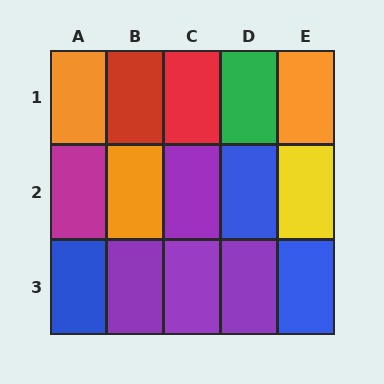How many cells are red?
2 cells are red.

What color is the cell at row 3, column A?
Blue.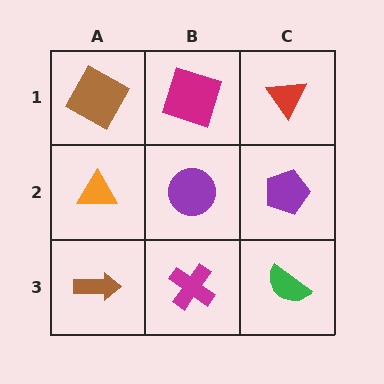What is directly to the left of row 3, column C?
A magenta cross.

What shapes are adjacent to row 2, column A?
A brown square (row 1, column A), a brown arrow (row 3, column A), a purple circle (row 2, column B).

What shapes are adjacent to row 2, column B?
A magenta square (row 1, column B), a magenta cross (row 3, column B), an orange triangle (row 2, column A), a purple pentagon (row 2, column C).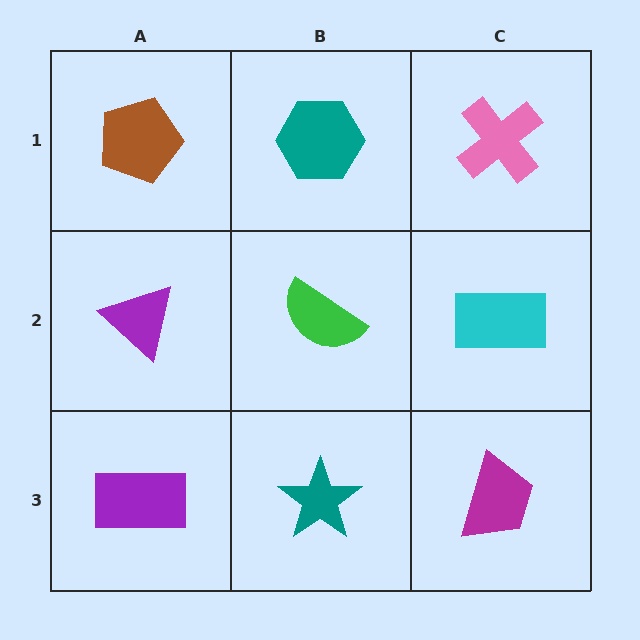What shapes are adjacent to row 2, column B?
A teal hexagon (row 1, column B), a teal star (row 3, column B), a purple triangle (row 2, column A), a cyan rectangle (row 2, column C).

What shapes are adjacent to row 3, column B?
A green semicircle (row 2, column B), a purple rectangle (row 3, column A), a magenta trapezoid (row 3, column C).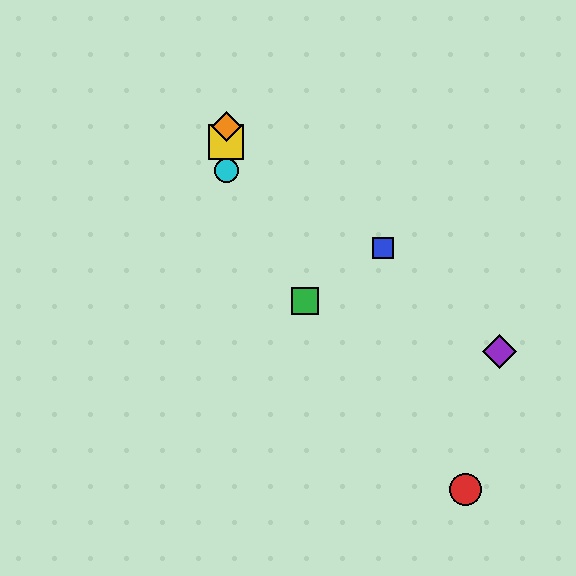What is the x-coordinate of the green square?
The green square is at x≈305.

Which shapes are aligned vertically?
The yellow square, the orange diamond, the cyan circle are aligned vertically.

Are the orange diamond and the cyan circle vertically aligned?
Yes, both are at x≈226.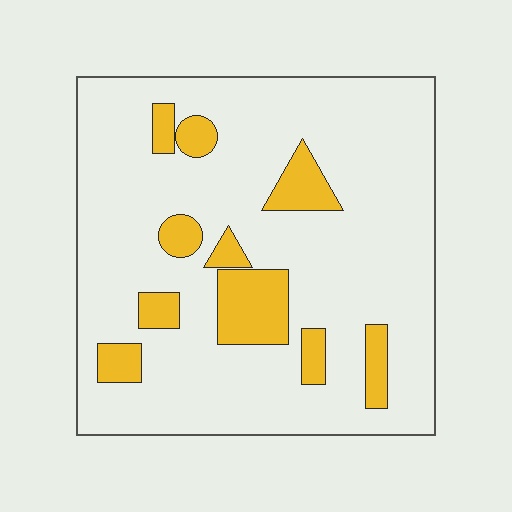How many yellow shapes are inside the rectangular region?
10.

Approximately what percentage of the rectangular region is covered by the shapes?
Approximately 15%.